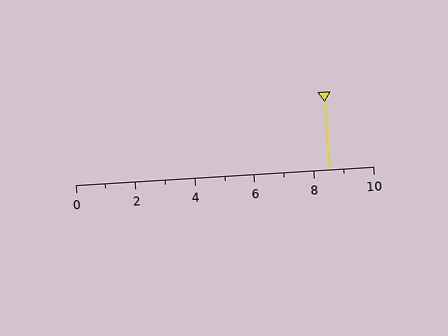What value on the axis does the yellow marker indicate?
The marker indicates approximately 8.5.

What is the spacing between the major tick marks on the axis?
The major ticks are spaced 2 apart.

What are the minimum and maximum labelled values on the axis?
The axis runs from 0 to 10.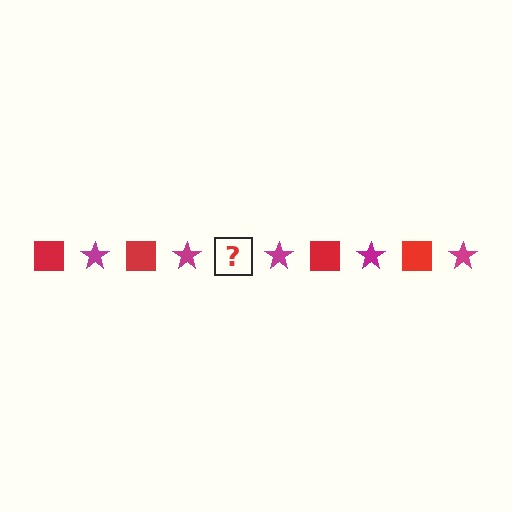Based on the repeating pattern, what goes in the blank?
The blank should be a red square.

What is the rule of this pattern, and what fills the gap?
The rule is that the pattern alternates between red square and magenta star. The gap should be filled with a red square.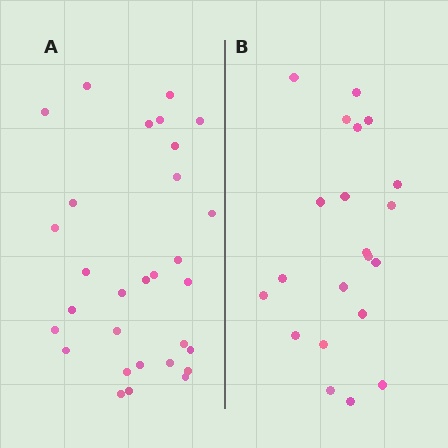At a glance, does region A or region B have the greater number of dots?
Region A (the left region) has more dots.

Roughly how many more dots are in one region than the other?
Region A has roughly 8 or so more dots than region B.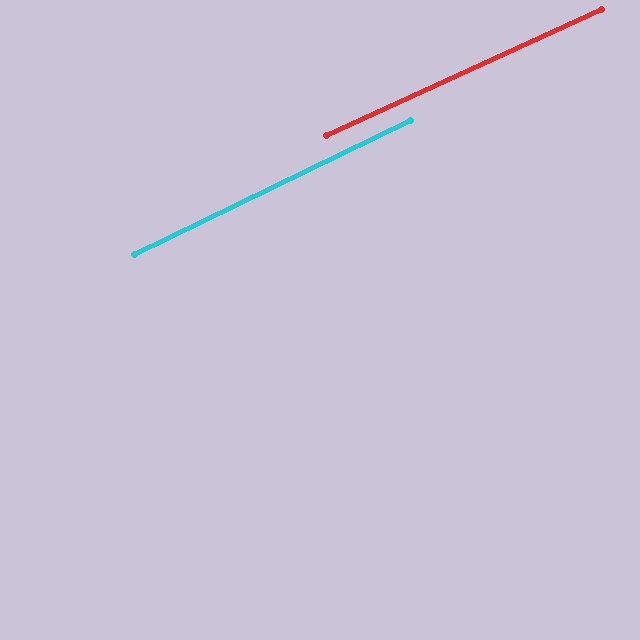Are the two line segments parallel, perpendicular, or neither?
Parallel — their directions differ by only 1.2°.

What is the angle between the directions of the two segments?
Approximately 1 degree.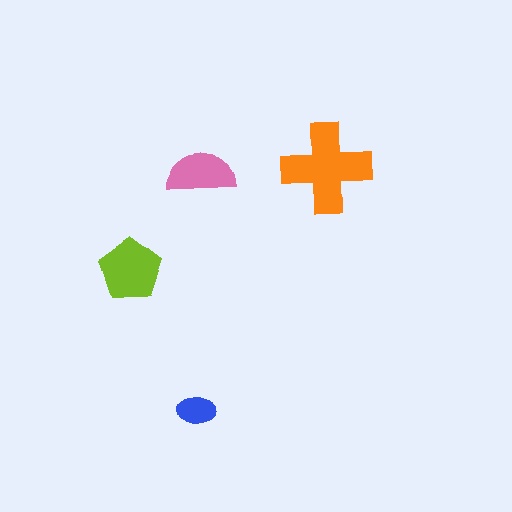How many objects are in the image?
There are 4 objects in the image.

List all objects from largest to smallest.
The orange cross, the lime pentagon, the pink semicircle, the blue ellipse.